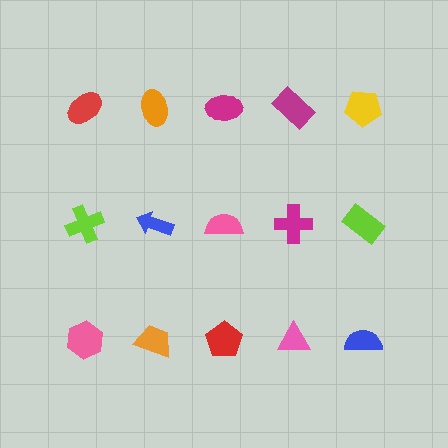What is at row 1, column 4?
A magenta rectangle.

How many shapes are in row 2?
5 shapes.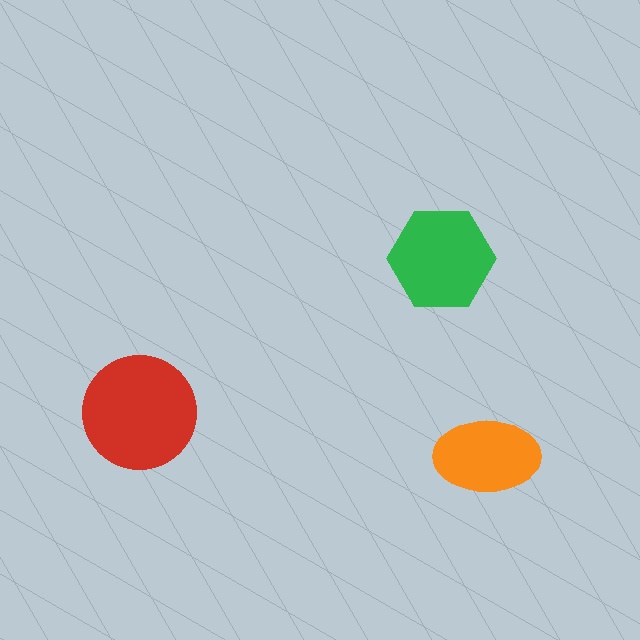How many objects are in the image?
There are 3 objects in the image.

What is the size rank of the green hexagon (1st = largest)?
2nd.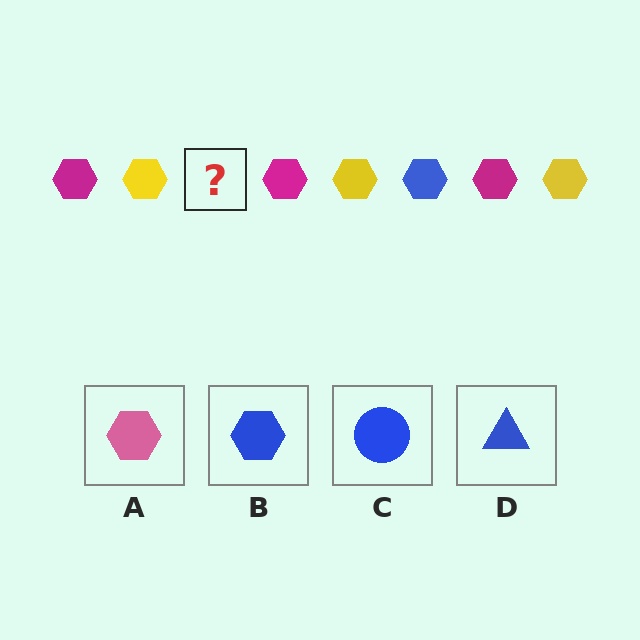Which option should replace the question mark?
Option B.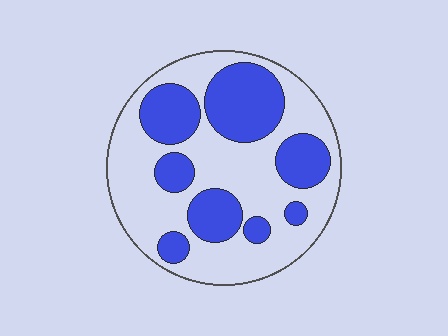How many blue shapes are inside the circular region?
8.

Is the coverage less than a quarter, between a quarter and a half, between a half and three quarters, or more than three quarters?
Between a quarter and a half.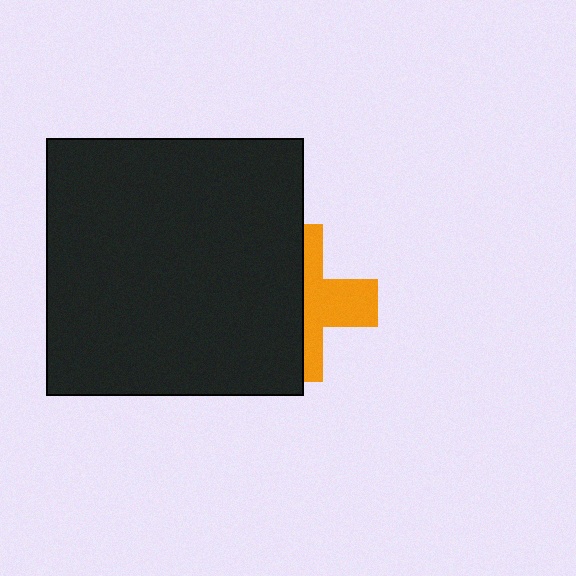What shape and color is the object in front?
The object in front is a black square.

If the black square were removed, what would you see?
You would see the complete orange cross.